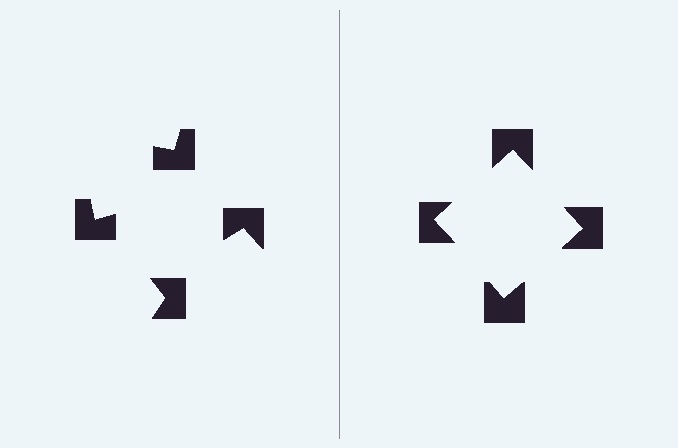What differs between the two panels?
The notched squares are positioned identically on both sides; only the wedge orientations differ. On the right they align to a square; on the left they are misaligned.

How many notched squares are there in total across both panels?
8 — 4 on each side.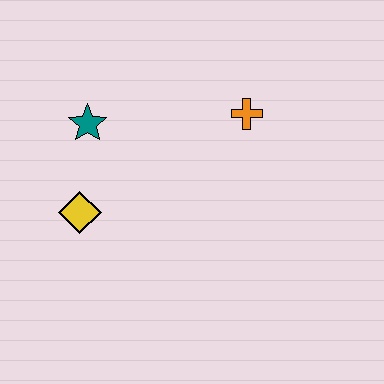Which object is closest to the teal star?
The yellow diamond is closest to the teal star.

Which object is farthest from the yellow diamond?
The orange cross is farthest from the yellow diamond.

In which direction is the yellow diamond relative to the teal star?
The yellow diamond is below the teal star.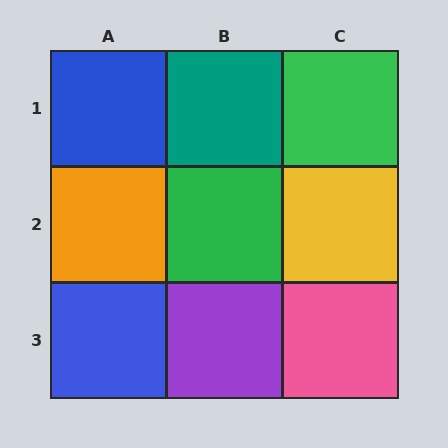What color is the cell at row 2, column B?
Green.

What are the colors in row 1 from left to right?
Blue, teal, green.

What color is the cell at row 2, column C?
Yellow.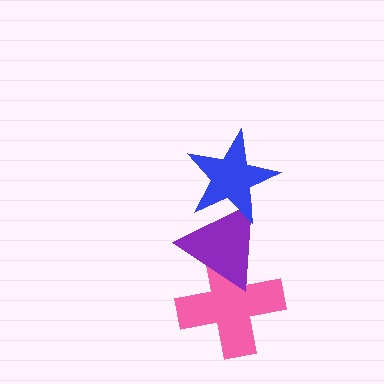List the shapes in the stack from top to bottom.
From top to bottom: the blue star, the purple triangle, the pink cross.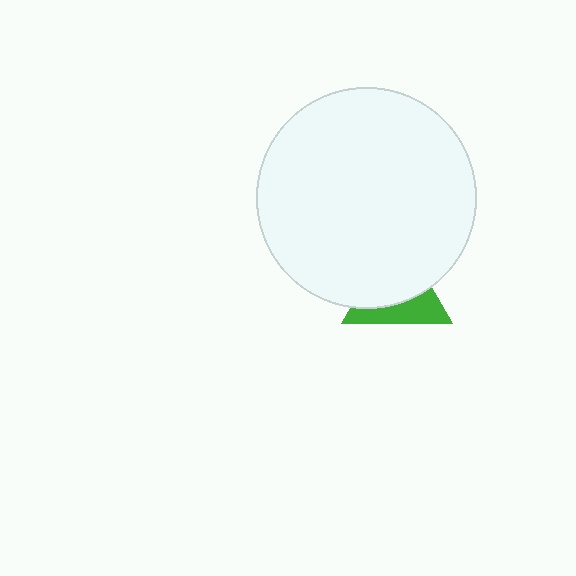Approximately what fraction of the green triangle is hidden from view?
Roughly 61% of the green triangle is hidden behind the white circle.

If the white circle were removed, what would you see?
You would see the complete green triangle.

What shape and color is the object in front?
The object in front is a white circle.